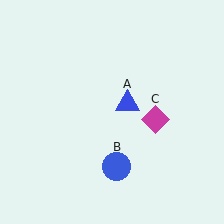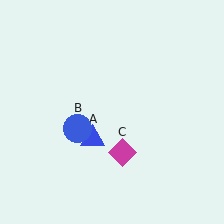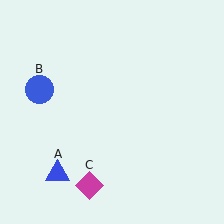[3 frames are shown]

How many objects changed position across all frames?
3 objects changed position: blue triangle (object A), blue circle (object B), magenta diamond (object C).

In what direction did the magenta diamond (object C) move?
The magenta diamond (object C) moved down and to the left.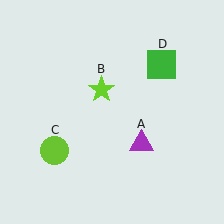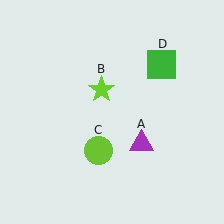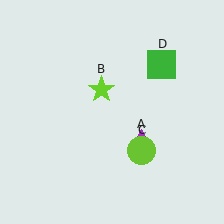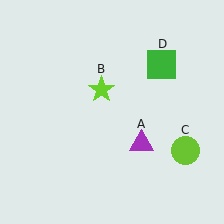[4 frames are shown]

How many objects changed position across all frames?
1 object changed position: lime circle (object C).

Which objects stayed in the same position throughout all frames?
Purple triangle (object A) and lime star (object B) and green square (object D) remained stationary.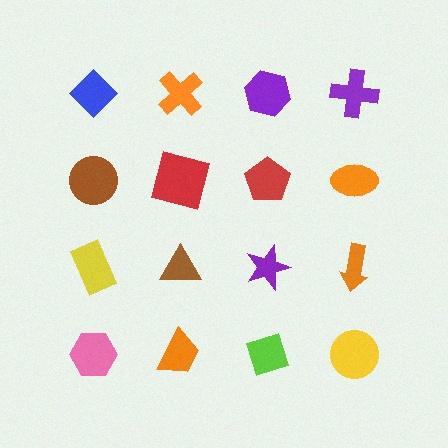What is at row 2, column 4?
An orange ellipse.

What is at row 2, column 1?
A brown circle.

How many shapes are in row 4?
4 shapes.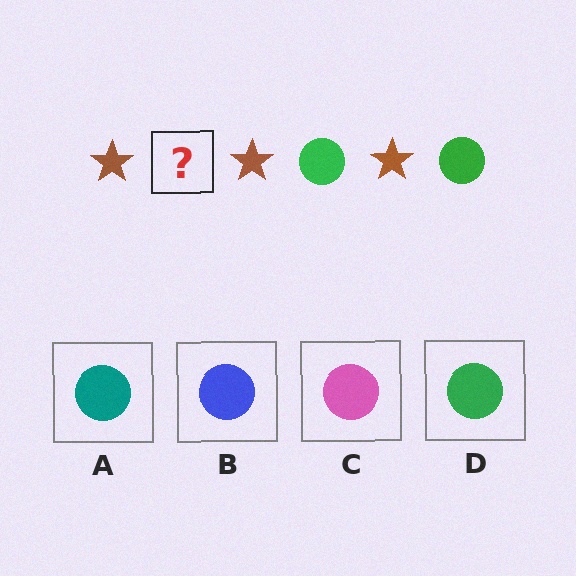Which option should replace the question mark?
Option D.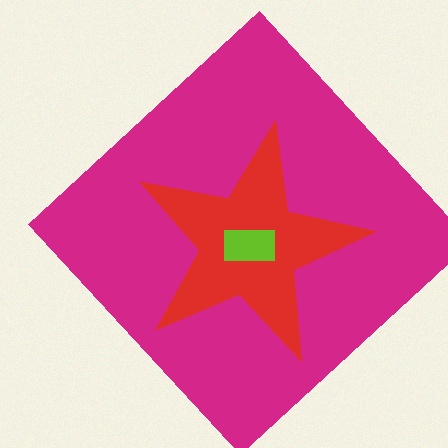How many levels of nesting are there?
3.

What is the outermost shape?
The magenta diamond.